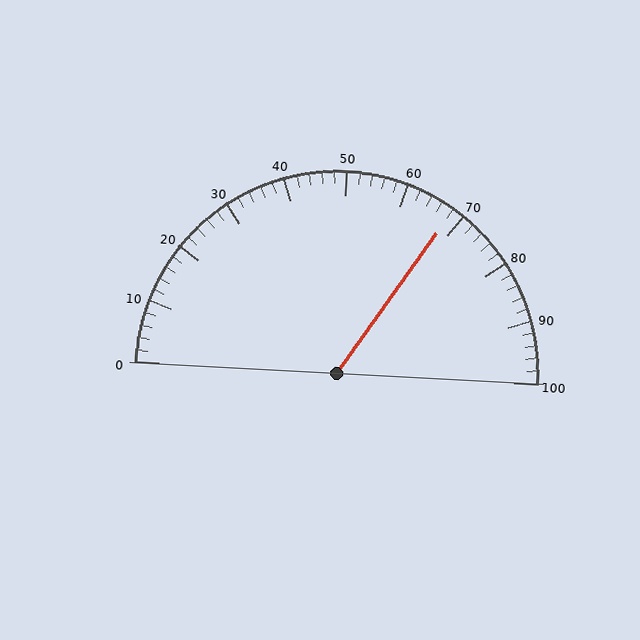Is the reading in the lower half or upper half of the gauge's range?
The reading is in the upper half of the range (0 to 100).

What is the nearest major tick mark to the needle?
The nearest major tick mark is 70.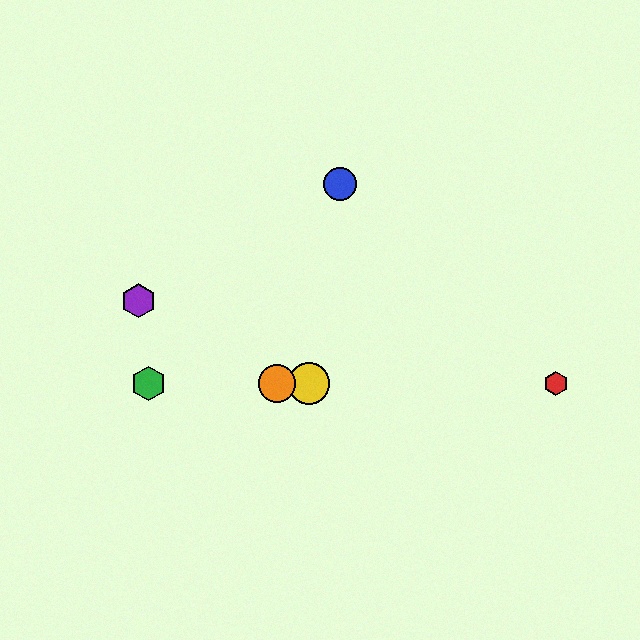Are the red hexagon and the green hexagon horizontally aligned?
Yes, both are at y≈384.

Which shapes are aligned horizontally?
The red hexagon, the green hexagon, the yellow circle, the orange circle are aligned horizontally.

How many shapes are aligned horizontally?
4 shapes (the red hexagon, the green hexagon, the yellow circle, the orange circle) are aligned horizontally.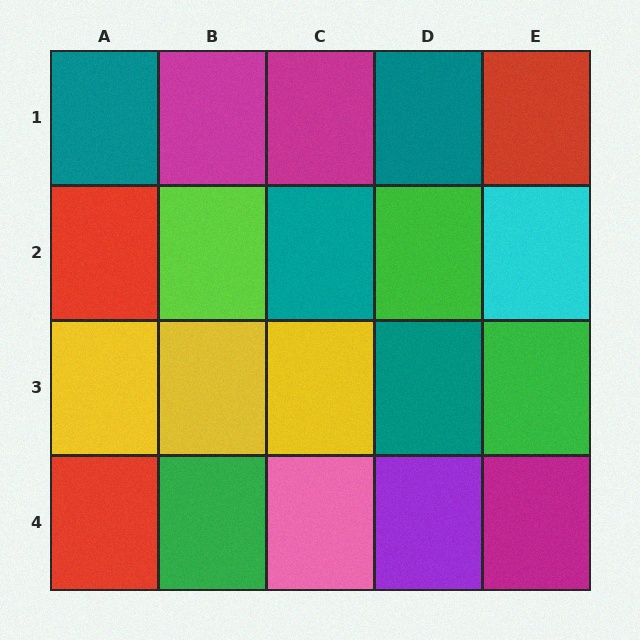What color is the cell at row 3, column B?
Yellow.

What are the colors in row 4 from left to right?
Red, green, pink, purple, magenta.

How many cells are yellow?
3 cells are yellow.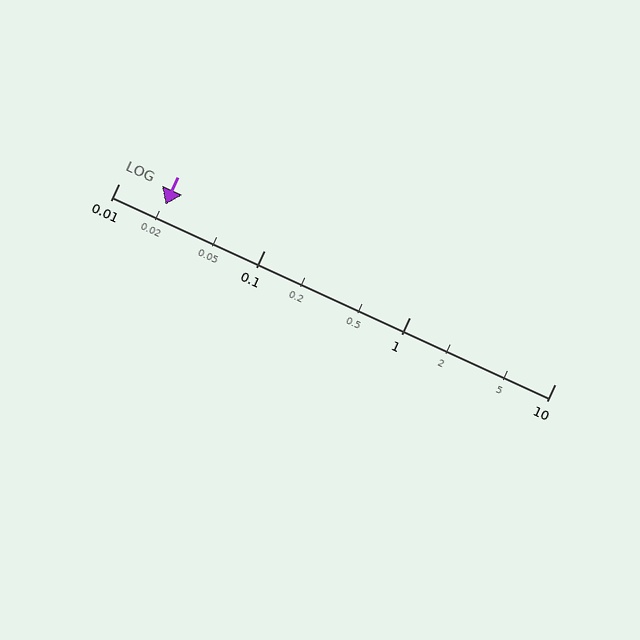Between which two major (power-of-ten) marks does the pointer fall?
The pointer is between 0.01 and 0.1.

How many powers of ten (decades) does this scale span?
The scale spans 3 decades, from 0.01 to 10.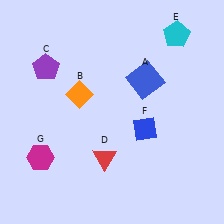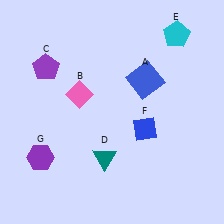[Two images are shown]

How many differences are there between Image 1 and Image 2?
There are 3 differences between the two images.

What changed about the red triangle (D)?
In Image 1, D is red. In Image 2, it changed to teal.